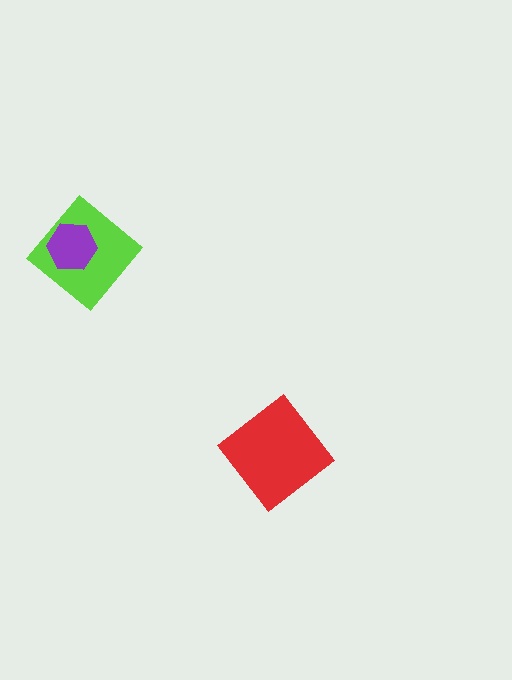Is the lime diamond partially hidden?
Yes, it is partially covered by another shape.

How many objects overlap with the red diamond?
0 objects overlap with the red diamond.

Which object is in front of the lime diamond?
The purple hexagon is in front of the lime diamond.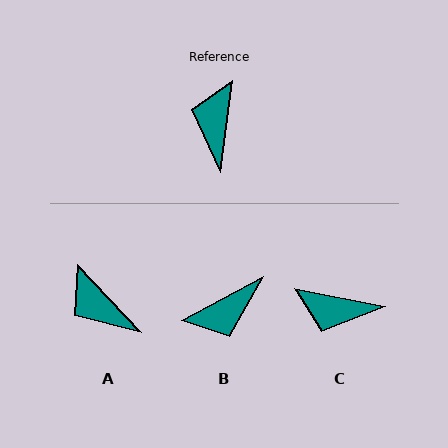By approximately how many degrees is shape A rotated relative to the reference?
Approximately 51 degrees counter-clockwise.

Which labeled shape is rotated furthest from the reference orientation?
B, about 126 degrees away.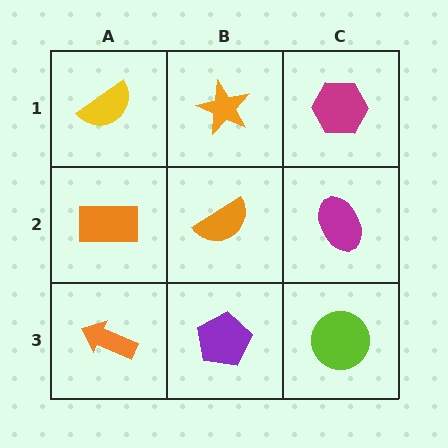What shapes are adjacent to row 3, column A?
An orange rectangle (row 2, column A), a purple pentagon (row 3, column B).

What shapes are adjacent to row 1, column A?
An orange rectangle (row 2, column A), an orange star (row 1, column B).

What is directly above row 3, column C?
A magenta ellipse.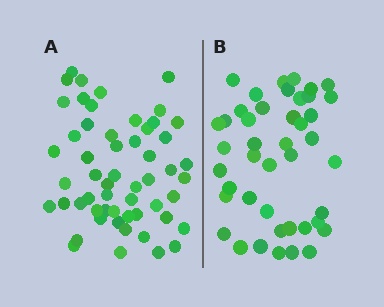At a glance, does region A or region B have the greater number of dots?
Region A (the left region) has more dots.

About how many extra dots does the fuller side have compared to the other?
Region A has roughly 12 or so more dots than region B.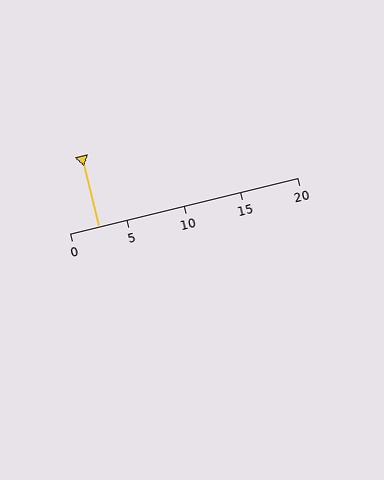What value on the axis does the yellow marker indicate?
The marker indicates approximately 2.5.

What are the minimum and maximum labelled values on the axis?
The axis runs from 0 to 20.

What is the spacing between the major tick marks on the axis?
The major ticks are spaced 5 apart.